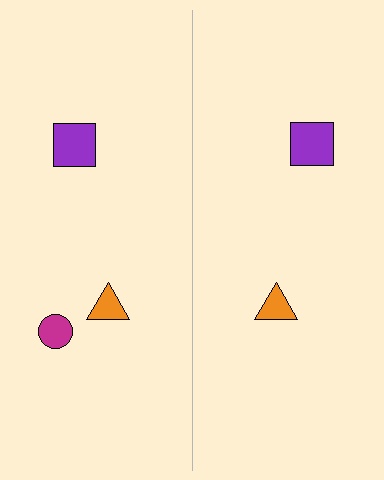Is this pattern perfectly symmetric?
No, the pattern is not perfectly symmetric. A magenta circle is missing from the right side.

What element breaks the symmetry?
A magenta circle is missing from the right side.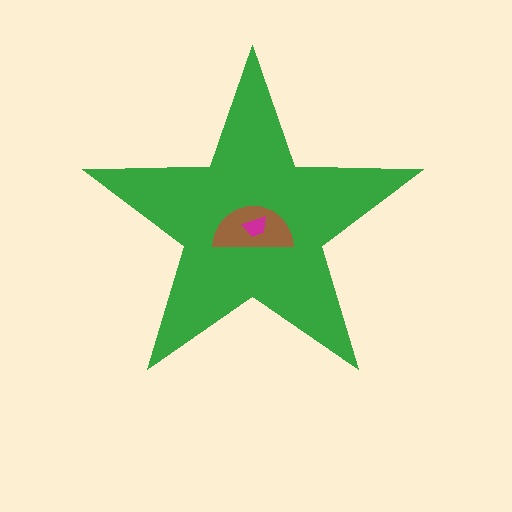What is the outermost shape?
The green star.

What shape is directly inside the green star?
The brown semicircle.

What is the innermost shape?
The magenta trapezoid.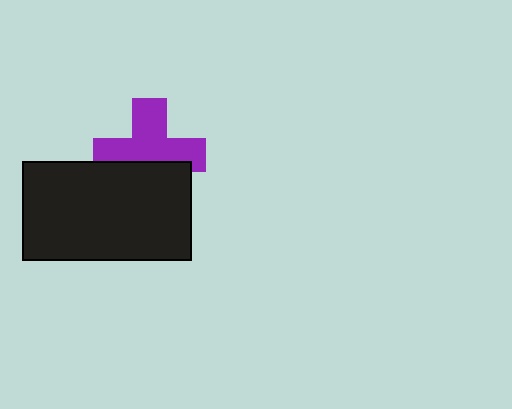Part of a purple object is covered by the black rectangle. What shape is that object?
It is a cross.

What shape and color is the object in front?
The object in front is a black rectangle.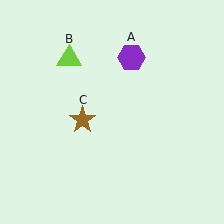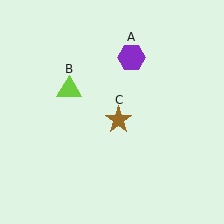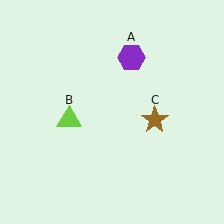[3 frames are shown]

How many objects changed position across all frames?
2 objects changed position: lime triangle (object B), brown star (object C).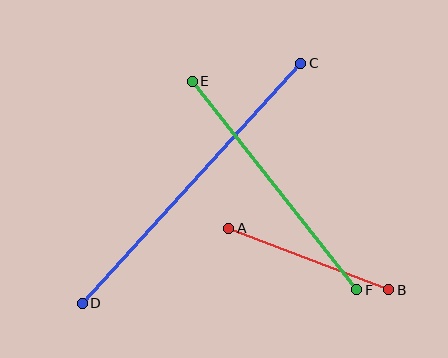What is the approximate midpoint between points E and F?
The midpoint is at approximately (275, 185) pixels.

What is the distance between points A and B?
The distance is approximately 171 pixels.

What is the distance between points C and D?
The distance is approximately 325 pixels.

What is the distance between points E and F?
The distance is approximately 266 pixels.